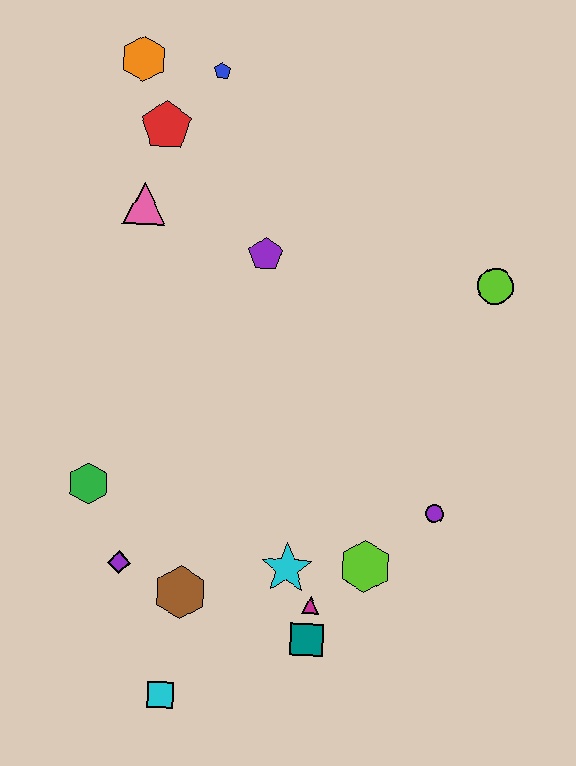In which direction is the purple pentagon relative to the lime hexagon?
The purple pentagon is above the lime hexagon.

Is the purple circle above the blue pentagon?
No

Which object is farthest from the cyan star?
The orange hexagon is farthest from the cyan star.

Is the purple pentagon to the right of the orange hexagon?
Yes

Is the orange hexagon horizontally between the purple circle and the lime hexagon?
No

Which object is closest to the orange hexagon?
The red pentagon is closest to the orange hexagon.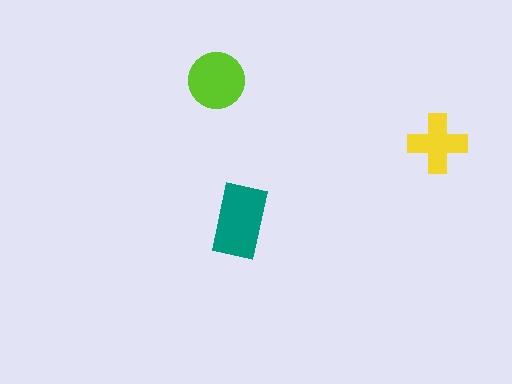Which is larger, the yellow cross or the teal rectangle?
The teal rectangle.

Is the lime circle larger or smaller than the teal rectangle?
Smaller.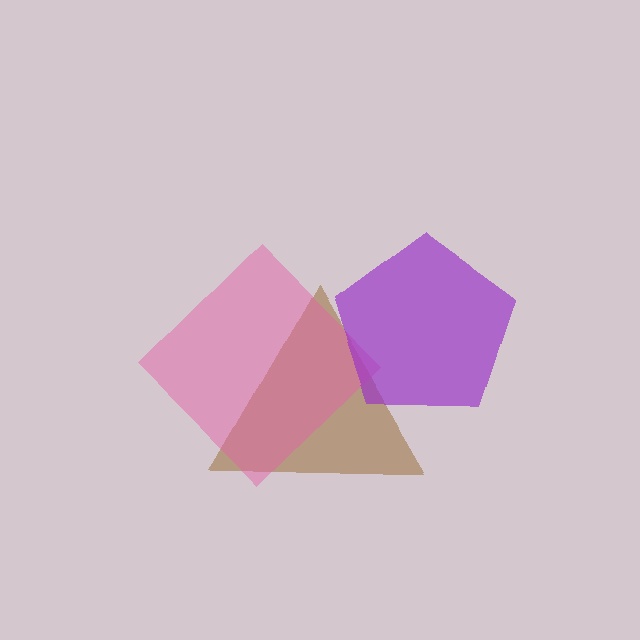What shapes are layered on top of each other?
The layered shapes are: a brown triangle, a pink diamond, a purple pentagon.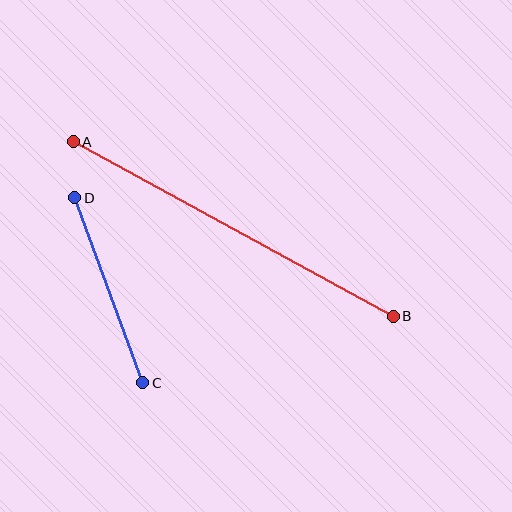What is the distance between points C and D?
The distance is approximately 197 pixels.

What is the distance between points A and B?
The distance is approximately 365 pixels.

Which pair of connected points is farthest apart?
Points A and B are farthest apart.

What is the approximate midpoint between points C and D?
The midpoint is at approximately (109, 290) pixels.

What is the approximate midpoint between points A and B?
The midpoint is at approximately (233, 229) pixels.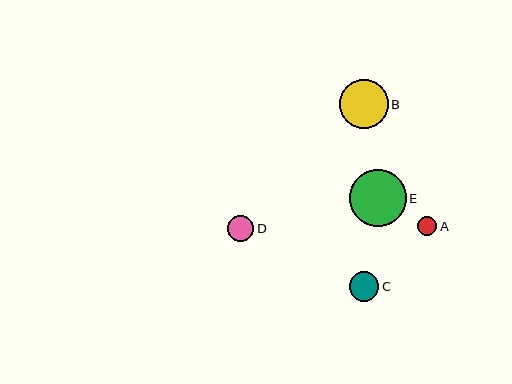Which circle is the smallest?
Circle A is the smallest with a size of approximately 19 pixels.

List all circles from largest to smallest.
From largest to smallest: E, B, C, D, A.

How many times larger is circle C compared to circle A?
Circle C is approximately 1.5 times the size of circle A.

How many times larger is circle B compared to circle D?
Circle B is approximately 1.9 times the size of circle D.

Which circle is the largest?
Circle E is the largest with a size of approximately 57 pixels.